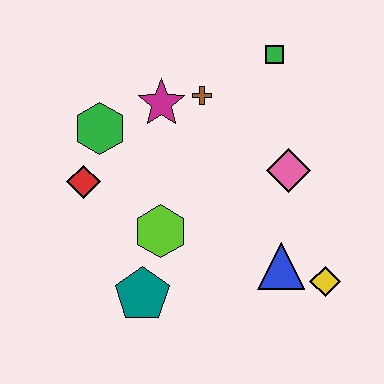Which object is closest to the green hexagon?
The red diamond is closest to the green hexagon.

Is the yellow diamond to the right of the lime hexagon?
Yes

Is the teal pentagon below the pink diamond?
Yes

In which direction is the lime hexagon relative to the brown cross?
The lime hexagon is below the brown cross.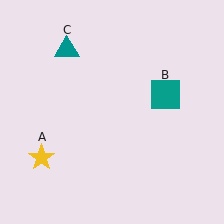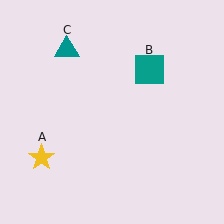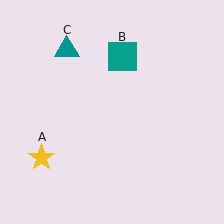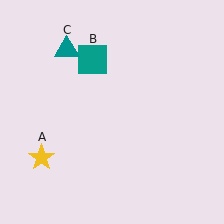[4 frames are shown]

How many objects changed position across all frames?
1 object changed position: teal square (object B).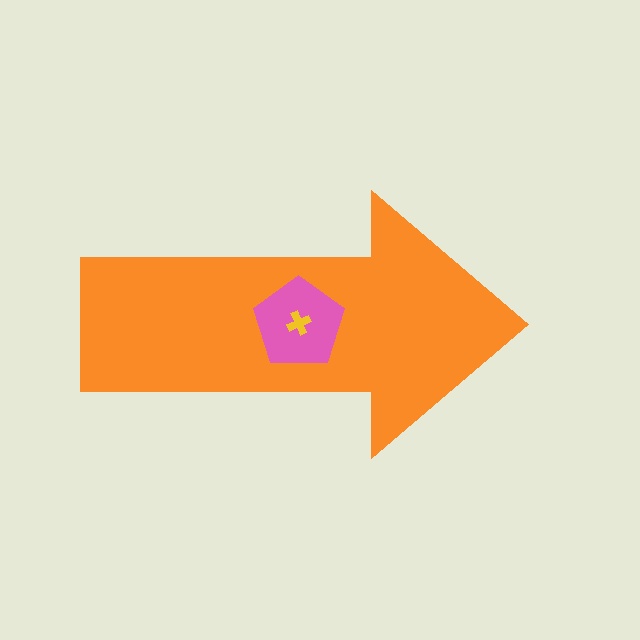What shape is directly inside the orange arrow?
The pink pentagon.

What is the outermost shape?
The orange arrow.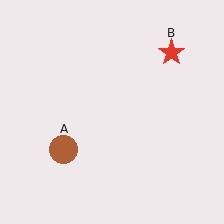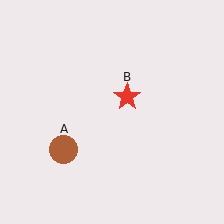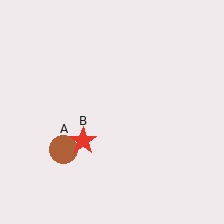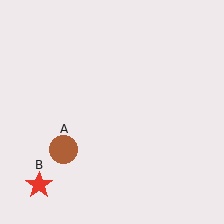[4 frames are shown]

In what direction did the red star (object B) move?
The red star (object B) moved down and to the left.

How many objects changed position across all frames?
1 object changed position: red star (object B).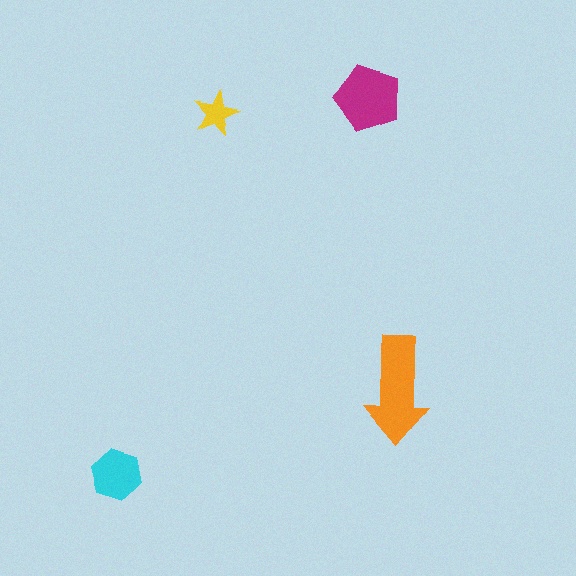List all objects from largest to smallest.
The orange arrow, the magenta pentagon, the cyan hexagon, the yellow star.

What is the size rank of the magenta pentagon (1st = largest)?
2nd.